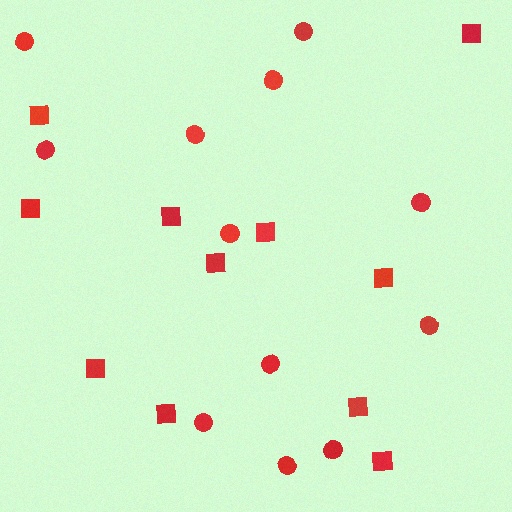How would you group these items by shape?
There are 2 groups: one group of squares (11) and one group of circles (12).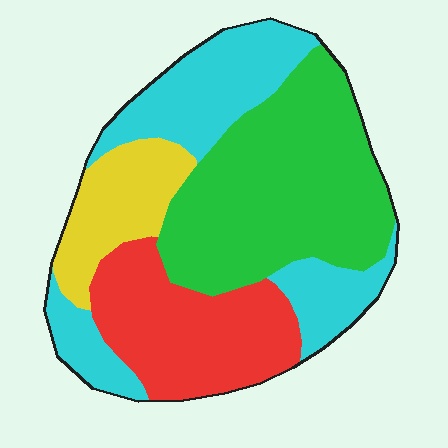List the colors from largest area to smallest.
From largest to smallest: green, cyan, red, yellow.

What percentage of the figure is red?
Red takes up less than a quarter of the figure.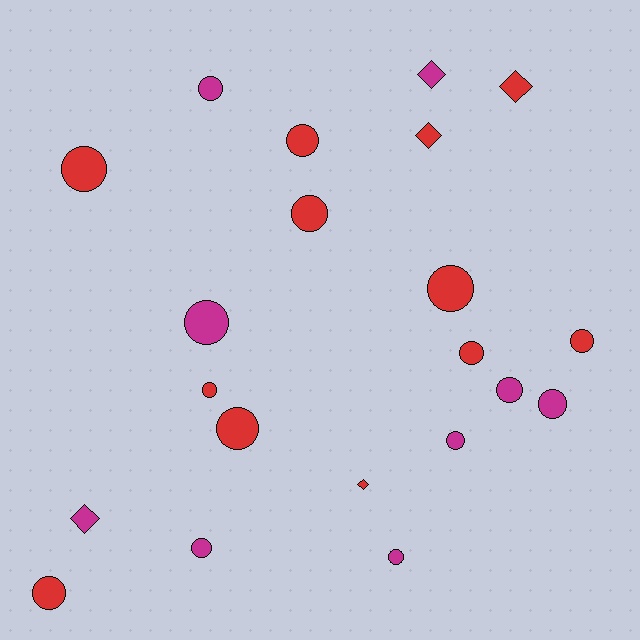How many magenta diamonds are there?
There are 2 magenta diamonds.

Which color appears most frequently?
Red, with 12 objects.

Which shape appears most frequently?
Circle, with 16 objects.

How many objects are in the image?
There are 21 objects.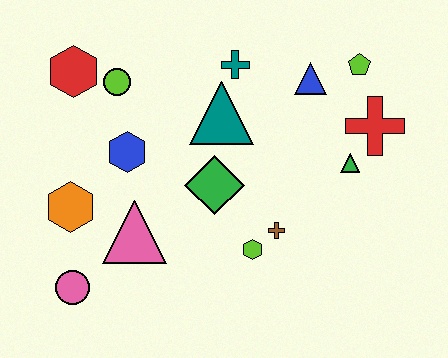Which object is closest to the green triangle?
The red cross is closest to the green triangle.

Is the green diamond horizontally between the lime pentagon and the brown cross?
No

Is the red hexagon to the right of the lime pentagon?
No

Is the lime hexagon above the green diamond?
No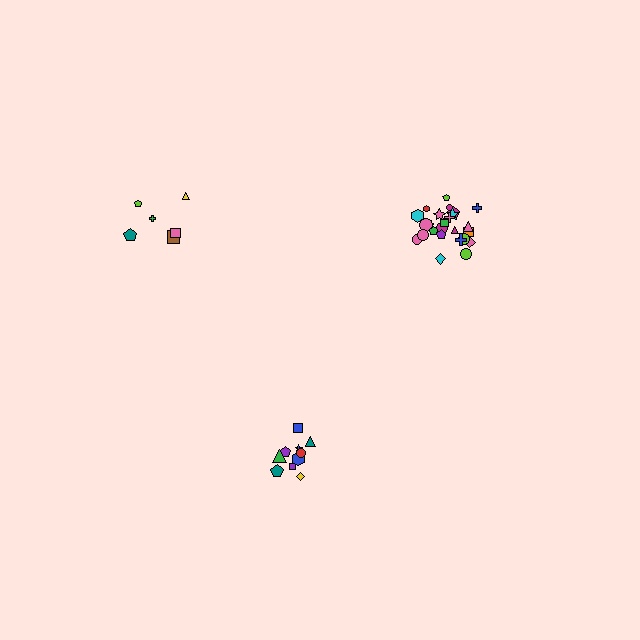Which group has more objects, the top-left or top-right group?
The top-right group.